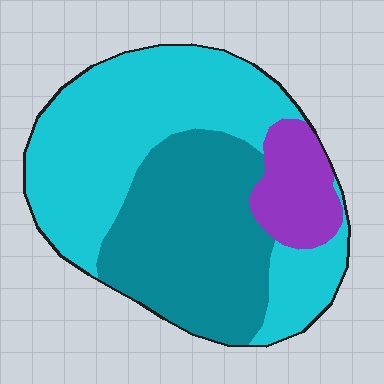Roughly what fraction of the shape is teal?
Teal takes up about three eighths (3/8) of the shape.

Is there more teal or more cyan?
Cyan.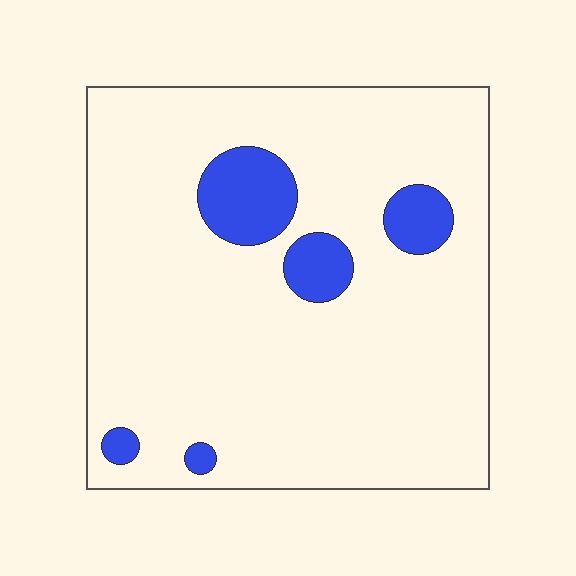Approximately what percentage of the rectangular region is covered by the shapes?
Approximately 10%.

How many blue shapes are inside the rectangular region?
5.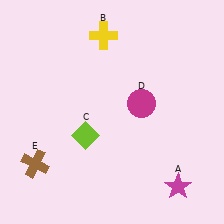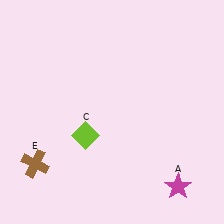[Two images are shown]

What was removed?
The magenta circle (D), the yellow cross (B) were removed in Image 2.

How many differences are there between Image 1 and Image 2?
There are 2 differences between the two images.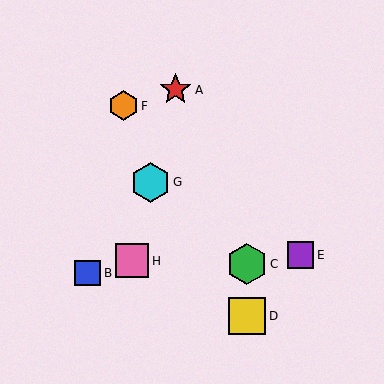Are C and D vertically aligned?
Yes, both are at x≈247.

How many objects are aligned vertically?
2 objects (C, D) are aligned vertically.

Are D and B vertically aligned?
No, D is at x≈247 and B is at x≈88.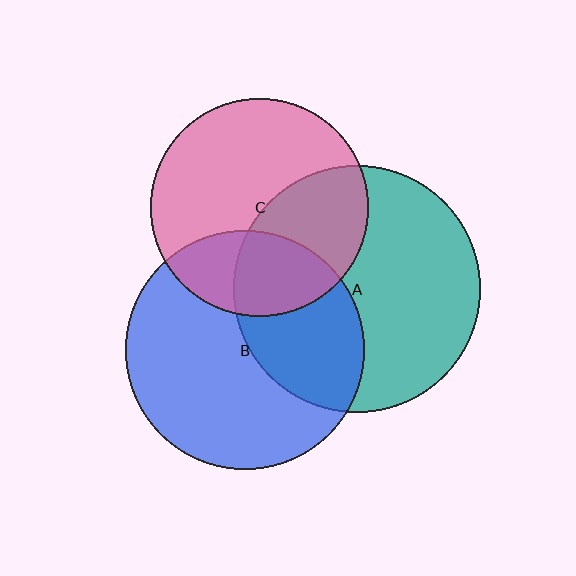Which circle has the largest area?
Circle A (teal).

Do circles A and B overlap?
Yes.